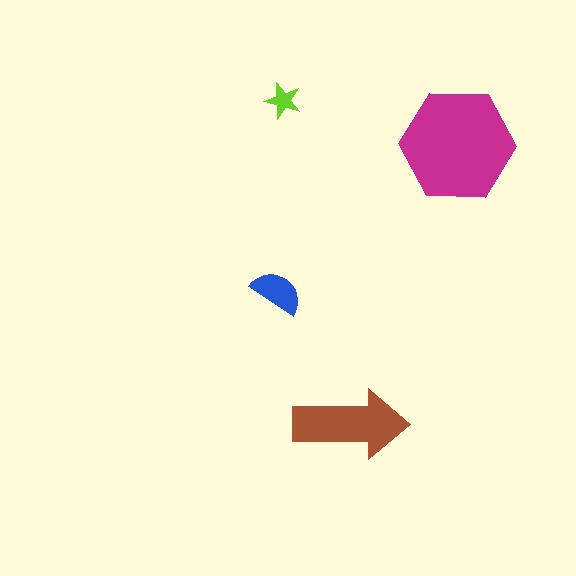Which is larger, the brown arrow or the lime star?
The brown arrow.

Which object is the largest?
The magenta hexagon.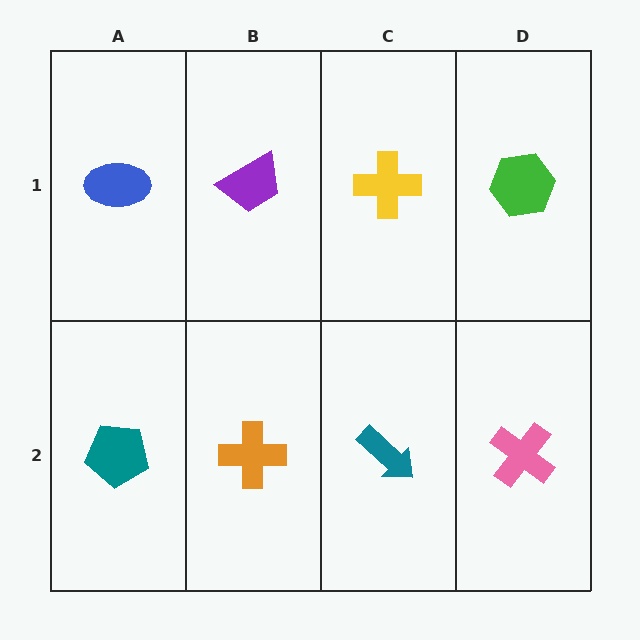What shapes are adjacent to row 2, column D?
A green hexagon (row 1, column D), a teal arrow (row 2, column C).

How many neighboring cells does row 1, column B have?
3.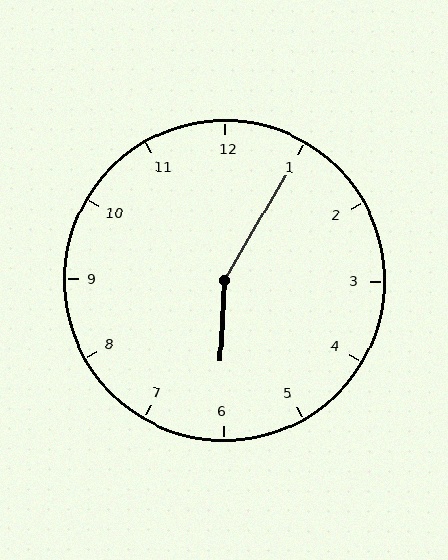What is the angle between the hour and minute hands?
Approximately 152 degrees.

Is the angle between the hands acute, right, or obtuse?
It is obtuse.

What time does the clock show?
6:05.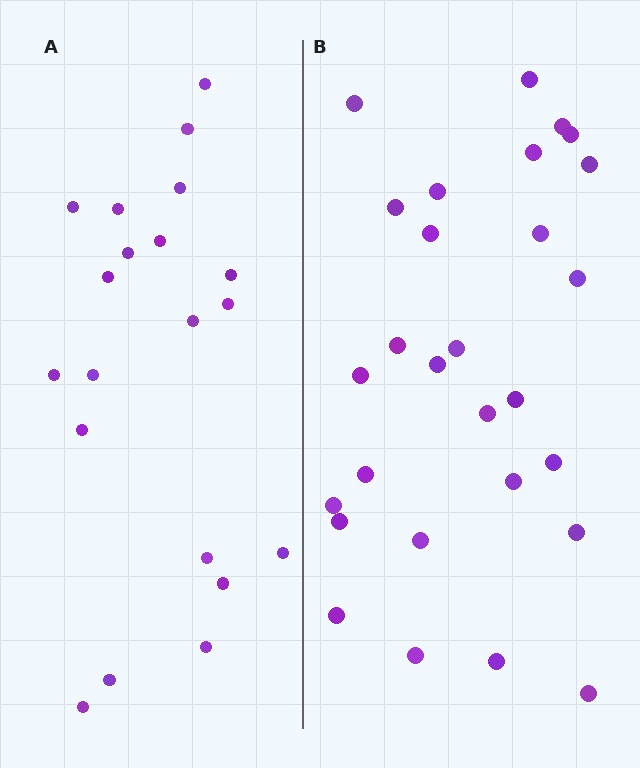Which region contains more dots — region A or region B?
Region B (the right region) has more dots.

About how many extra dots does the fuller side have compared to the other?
Region B has roughly 8 or so more dots than region A.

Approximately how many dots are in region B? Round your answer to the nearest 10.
About 30 dots. (The exact count is 28, which rounds to 30.)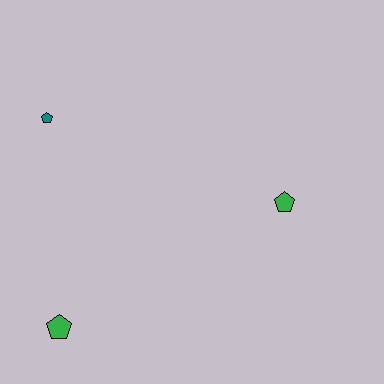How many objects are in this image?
There are 3 objects.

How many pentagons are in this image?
There are 3 pentagons.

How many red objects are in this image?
There are no red objects.